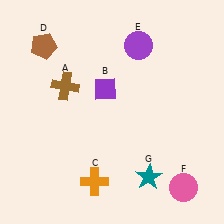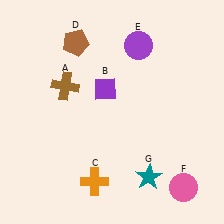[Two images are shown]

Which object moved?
The brown pentagon (D) moved right.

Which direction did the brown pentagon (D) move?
The brown pentagon (D) moved right.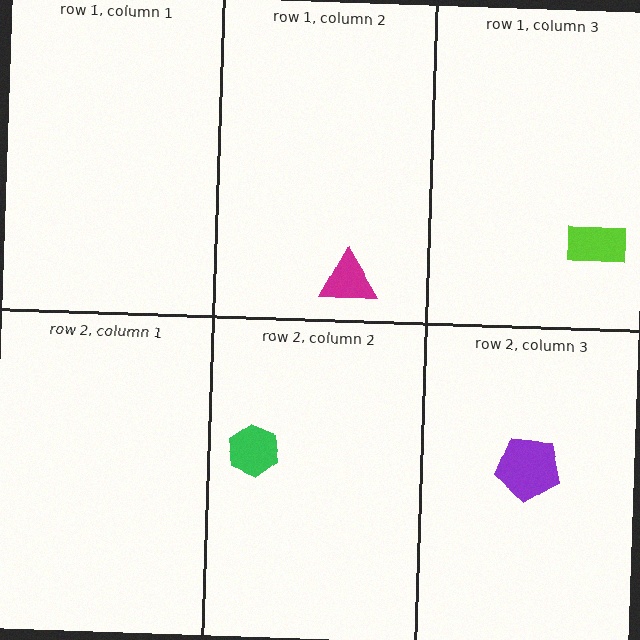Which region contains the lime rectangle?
The row 1, column 3 region.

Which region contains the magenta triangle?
The row 1, column 2 region.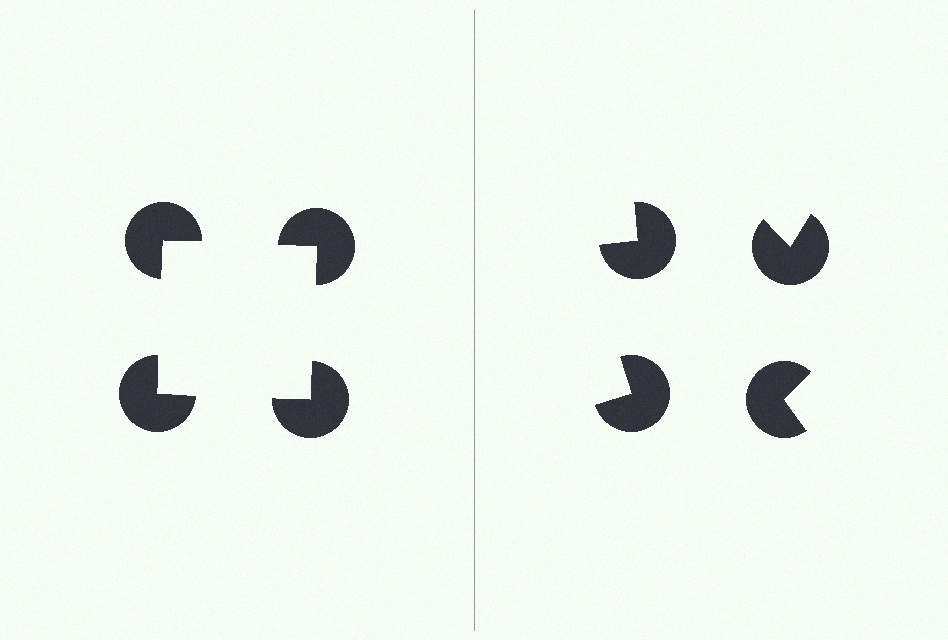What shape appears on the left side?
An illusory square.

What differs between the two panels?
The pac-man discs are positioned identically on both sides; only the wedge orientations differ. On the left they align to a square; on the right they are misaligned.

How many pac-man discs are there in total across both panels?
8 — 4 on each side.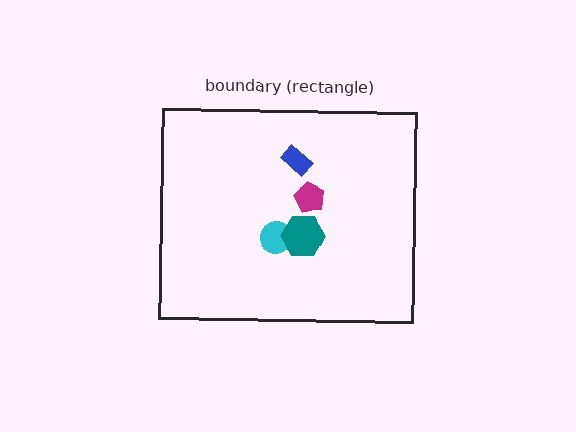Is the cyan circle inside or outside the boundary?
Inside.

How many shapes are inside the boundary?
4 inside, 0 outside.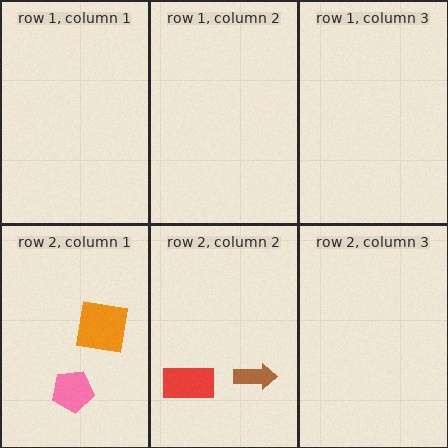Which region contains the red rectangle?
The row 2, column 2 region.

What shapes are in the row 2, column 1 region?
The pink pentagon, the orange square.